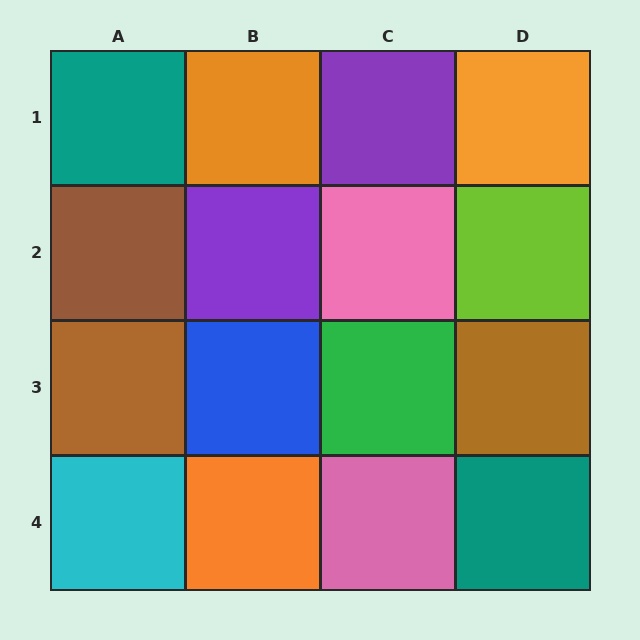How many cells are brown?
3 cells are brown.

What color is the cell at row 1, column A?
Teal.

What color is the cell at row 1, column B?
Orange.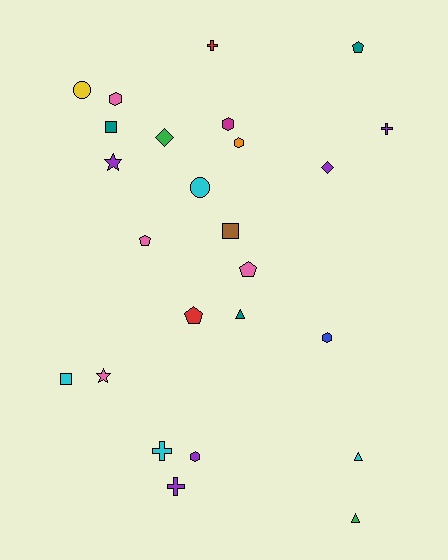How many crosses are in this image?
There are 4 crosses.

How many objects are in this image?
There are 25 objects.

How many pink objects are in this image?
There are 4 pink objects.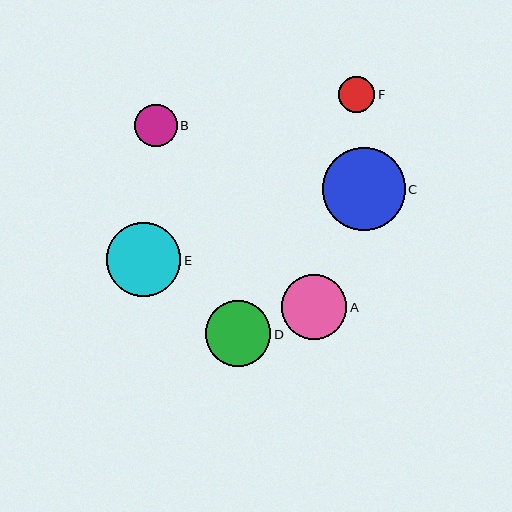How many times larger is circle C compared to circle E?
Circle C is approximately 1.1 times the size of circle E.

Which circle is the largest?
Circle C is the largest with a size of approximately 83 pixels.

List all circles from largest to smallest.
From largest to smallest: C, E, D, A, B, F.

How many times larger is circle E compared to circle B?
Circle E is approximately 1.7 times the size of circle B.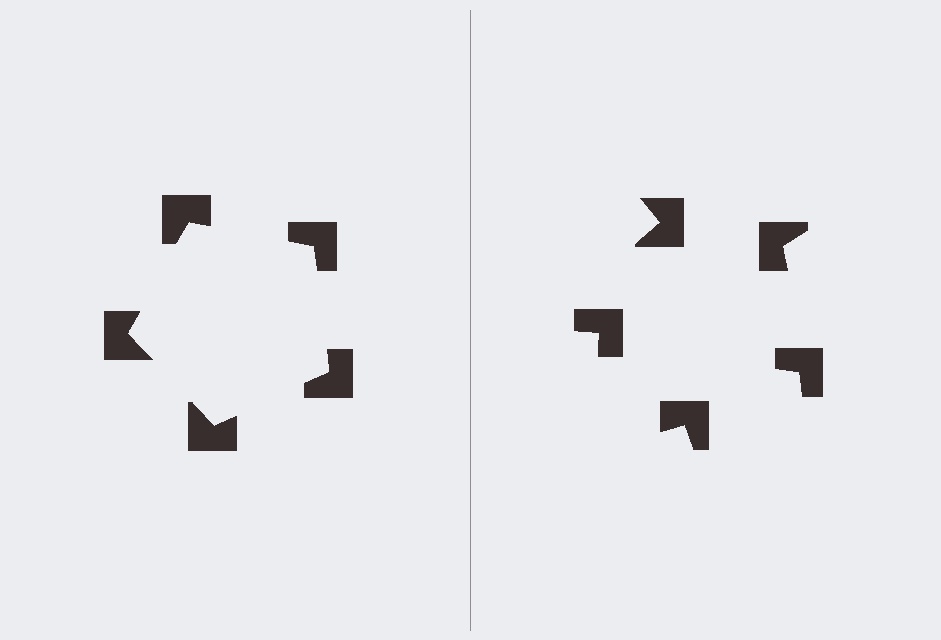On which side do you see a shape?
An illusory pentagon appears on the left side. On the right side the wedge cuts are rotated, so no coherent shape forms.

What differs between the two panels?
The notched squares are positioned identically on both sides; only the wedge orientations differ. On the left they align to a pentagon; on the right they are misaligned.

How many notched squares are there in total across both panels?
10 — 5 on each side.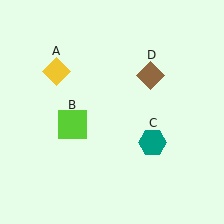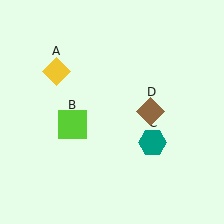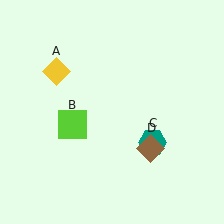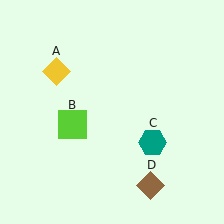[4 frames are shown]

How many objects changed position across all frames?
1 object changed position: brown diamond (object D).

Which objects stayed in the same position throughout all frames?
Yellow diamond (object A) and lime square (object B) and teal hexagon (object C) remained stationary.